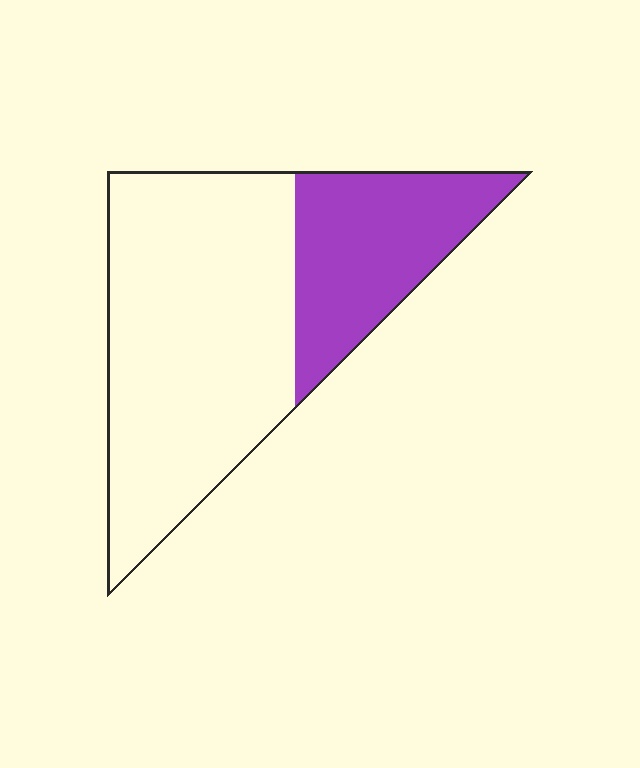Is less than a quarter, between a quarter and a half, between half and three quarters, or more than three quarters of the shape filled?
Between a quarter and a half.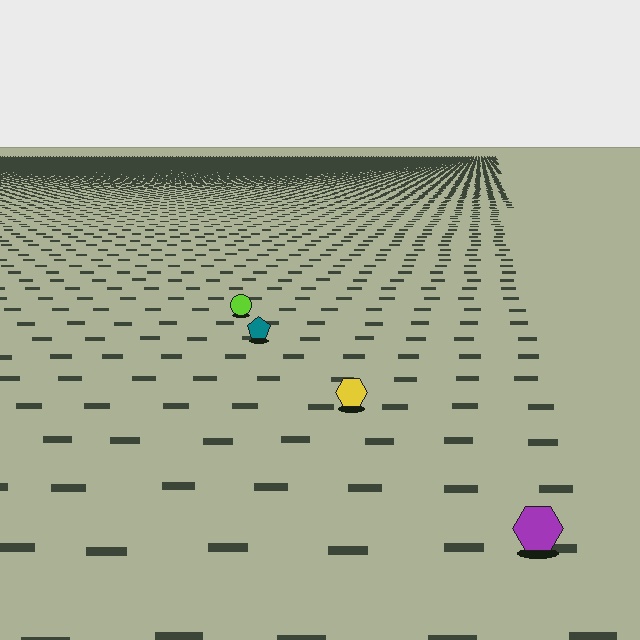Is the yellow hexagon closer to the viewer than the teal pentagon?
Yes. The yellow hexagon is closer — you can tell from the texture gradient: the ground texture is coarser near it.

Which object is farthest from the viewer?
The lime circle is farthest from the viewer. It appears smaller and the ground texture around it is denser.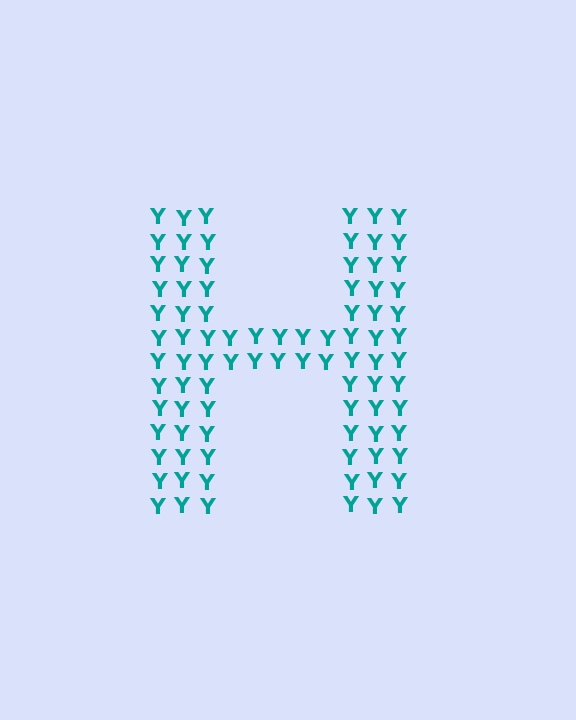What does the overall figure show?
The overall figure shows the letter H.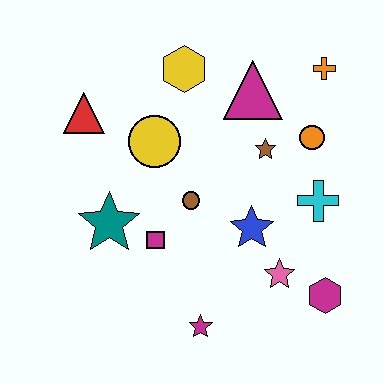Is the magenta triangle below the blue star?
No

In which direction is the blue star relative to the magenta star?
The blue star is above the magenta star.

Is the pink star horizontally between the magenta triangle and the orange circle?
Yes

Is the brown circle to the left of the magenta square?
No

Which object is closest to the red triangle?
The yellow circle is closest to the red triangle.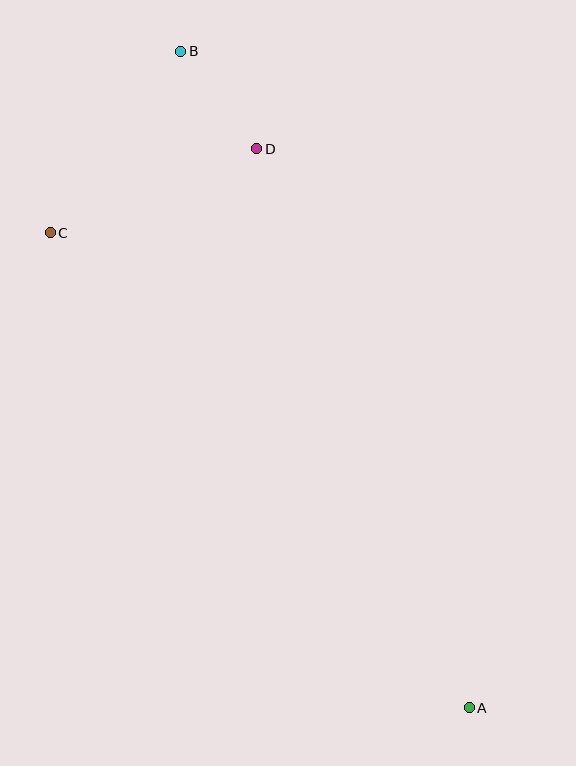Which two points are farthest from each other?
Points A and B are farthest from each other.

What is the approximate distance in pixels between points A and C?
The distance between A and C is approximately 633 pixels.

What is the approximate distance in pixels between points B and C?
The distance between B and C is approximately 223 pixels.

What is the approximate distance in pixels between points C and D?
The distance between C and D is approximately 223 pixels.